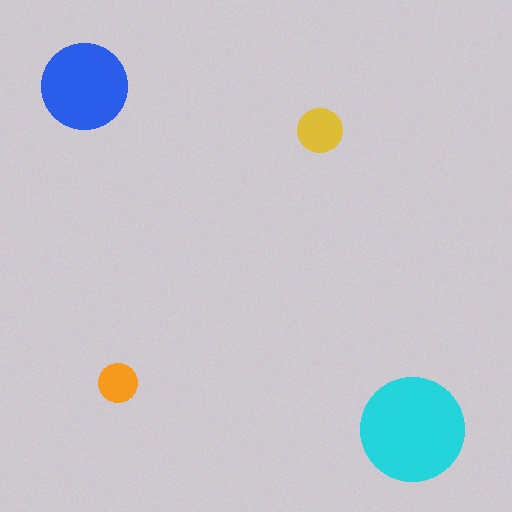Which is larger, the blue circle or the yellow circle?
The blue one.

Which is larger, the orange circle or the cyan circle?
The cyan one.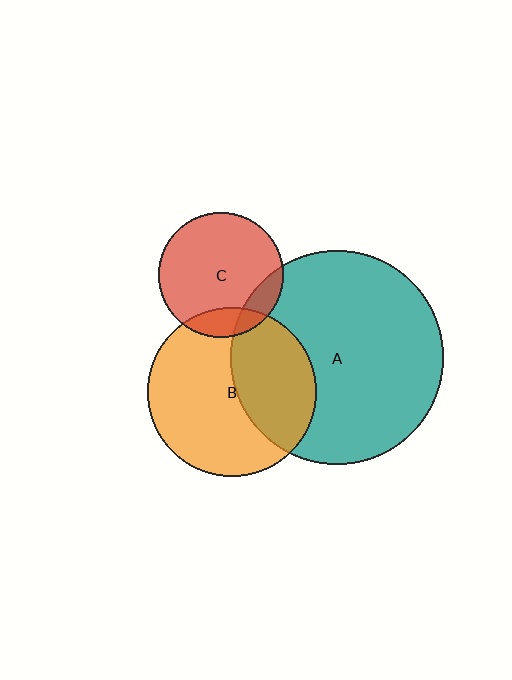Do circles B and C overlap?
Yes.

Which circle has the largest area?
Circle A (teal).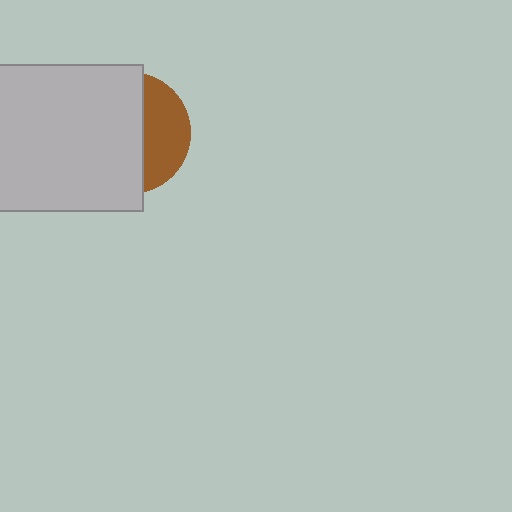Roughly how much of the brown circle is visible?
A small part of it is visible (roughly 36%).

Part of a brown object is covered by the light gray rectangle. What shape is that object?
It is a circle.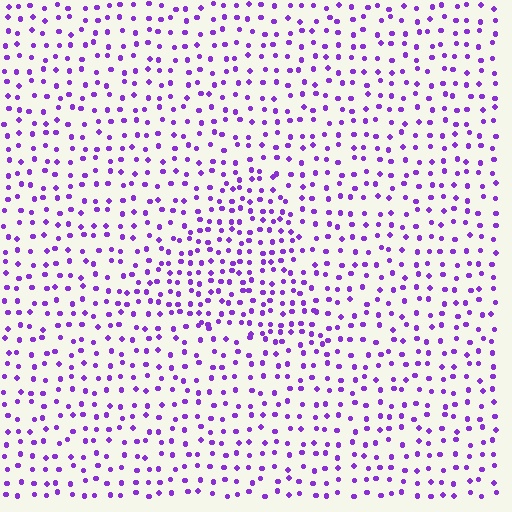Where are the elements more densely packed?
The elements are more densely packed inside the triangle boundary.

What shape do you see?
I see a triangle.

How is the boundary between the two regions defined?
The boundary is defined by a change in element density (approximately 1.6x ratio). All elements are the same color, size, and shape.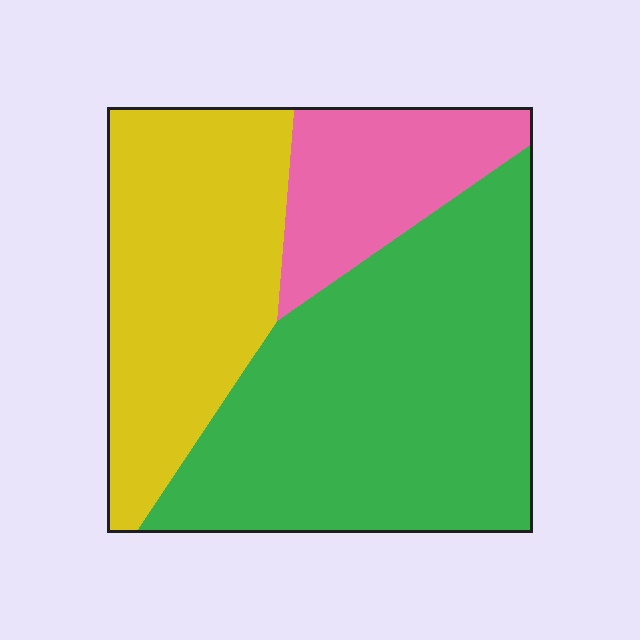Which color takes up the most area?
Green, at roughly 50%.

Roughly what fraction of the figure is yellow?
Yellow takes up about one third (1/3) of the figure.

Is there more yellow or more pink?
Yellow.